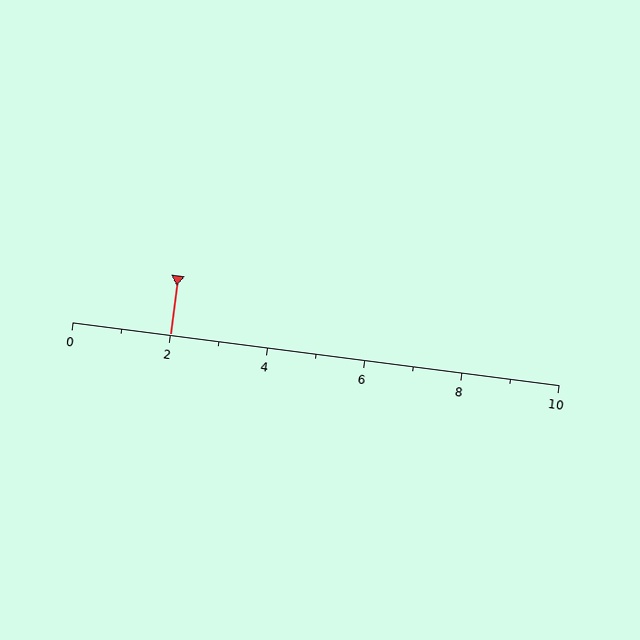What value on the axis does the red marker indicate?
The marker indicates approximately 2.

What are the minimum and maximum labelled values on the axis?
The axis runs from 0 to 10.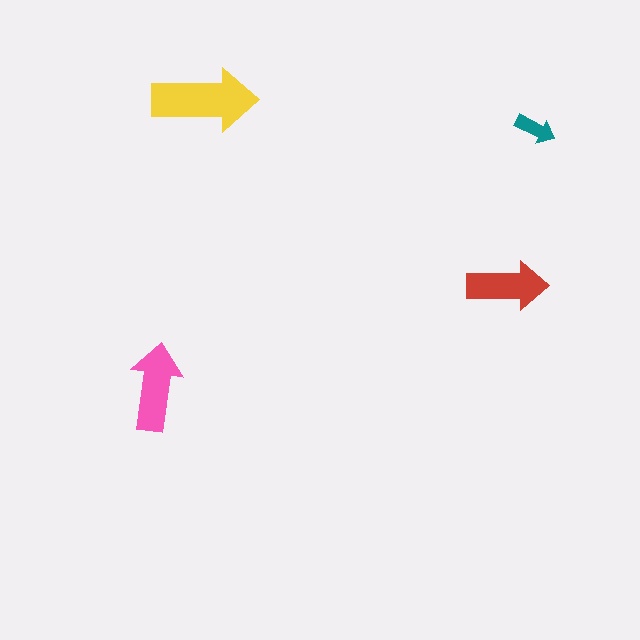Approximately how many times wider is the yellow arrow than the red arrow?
About 1.5 times wider.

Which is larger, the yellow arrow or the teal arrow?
The yellow one.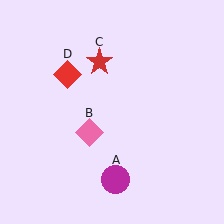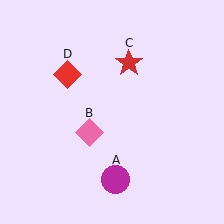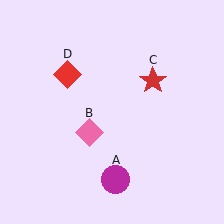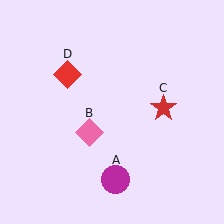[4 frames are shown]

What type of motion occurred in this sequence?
The red star (object C) rotated clockwise around the center of the scene.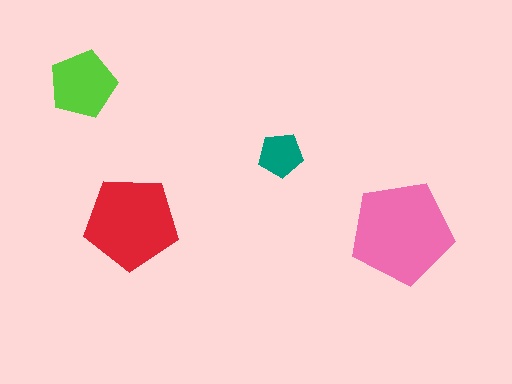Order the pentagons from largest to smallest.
the pink one, the red one, the lime one, the teal one.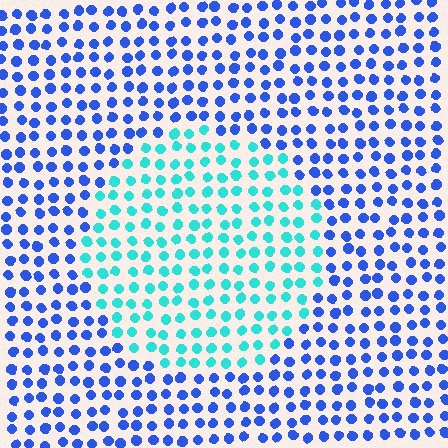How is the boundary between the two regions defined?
The boundary is defined purely by a slight shift in hue (about 50 degrees). Spacing, size, and orientation are identical on both sides.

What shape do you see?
I see a circle.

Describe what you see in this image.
The image is filled with small blue elements in a uniform arrangement. A circle-shaped region is visible where the elements are tinted to a slightly different hue, forming a subtle color boundary.